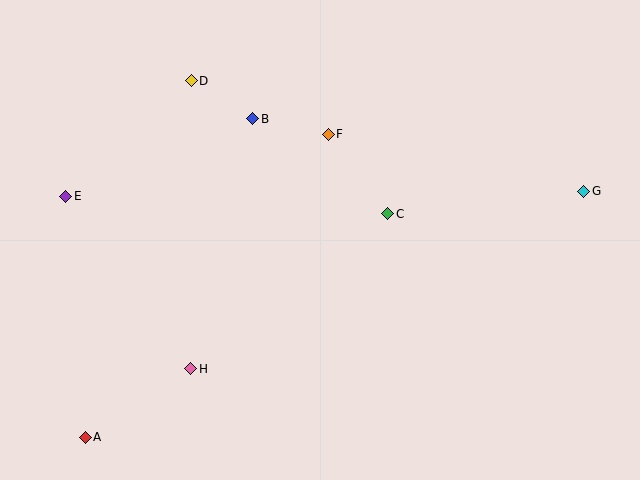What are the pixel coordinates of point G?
Point G is at (584, 191).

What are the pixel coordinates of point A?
Point A is at (85, 437).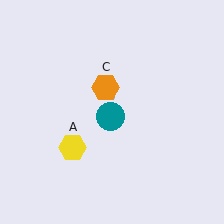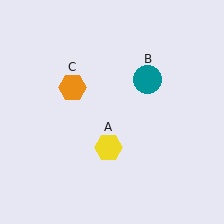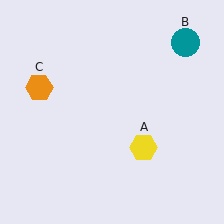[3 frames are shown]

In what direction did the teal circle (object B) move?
The teal circle (object B) moved up and to the right.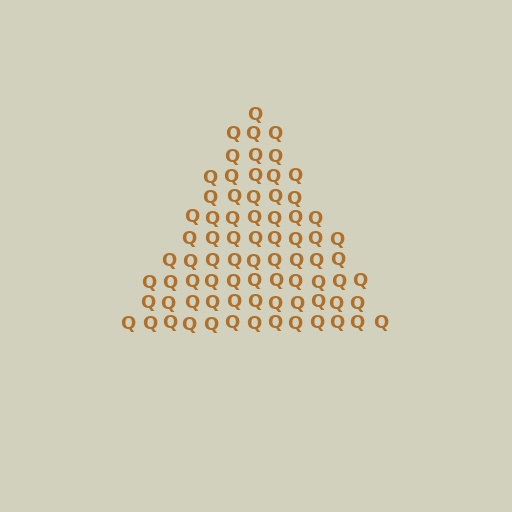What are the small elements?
The small elements are letter Q's.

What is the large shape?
The large shape is a triangle.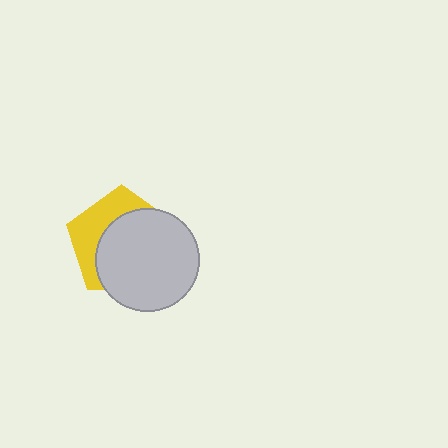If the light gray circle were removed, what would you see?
You would see the complete yellow pentagon.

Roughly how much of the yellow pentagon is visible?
A small part of it is visible (roughly 36%).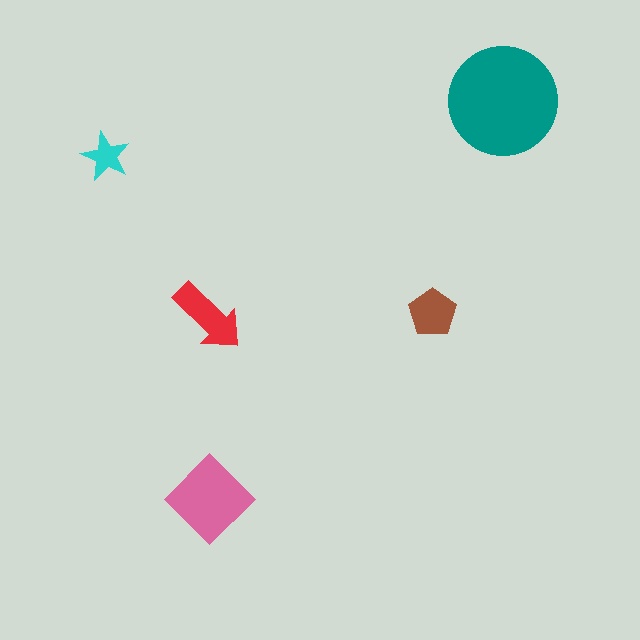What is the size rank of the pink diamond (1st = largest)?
2nd.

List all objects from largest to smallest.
The teal circle, the pink diamond, the red arrow, the brown pentagon, the cyan star.